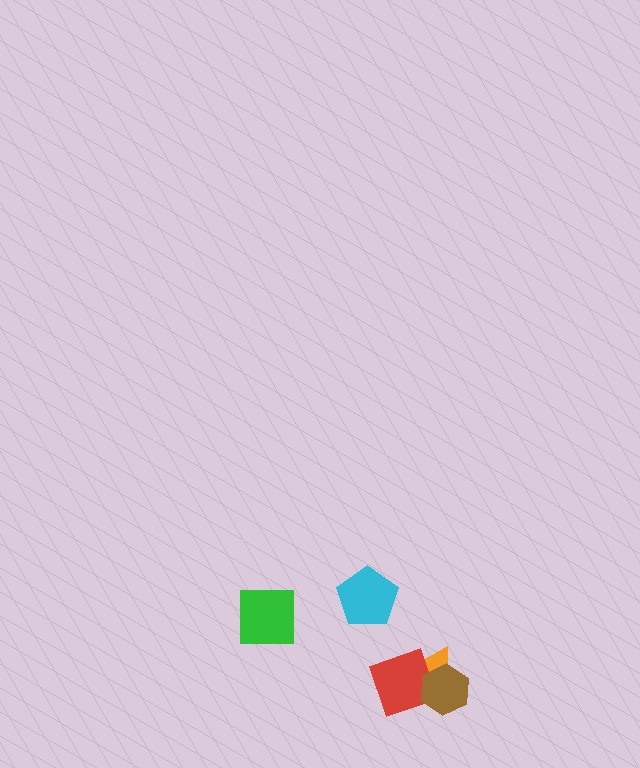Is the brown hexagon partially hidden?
No, no other shape covers it.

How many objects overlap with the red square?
2 objects overlap with the red square.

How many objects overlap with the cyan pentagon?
0 objects overlap with the cyan pentagon.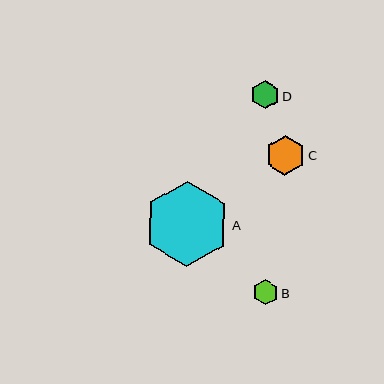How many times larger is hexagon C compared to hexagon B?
Hexagon C is approximately 1.6 times the size of hexagon B.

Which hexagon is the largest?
Hexagon A is the largest with a size of approximately 85 pixels.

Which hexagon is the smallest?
Hexagon B is the smallest with a size of approximately 25 pixels.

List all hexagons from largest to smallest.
From largest to smallest: A, C, D, B.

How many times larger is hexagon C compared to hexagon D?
Hexagon C is approximately 1.4 times the size of hexagon D.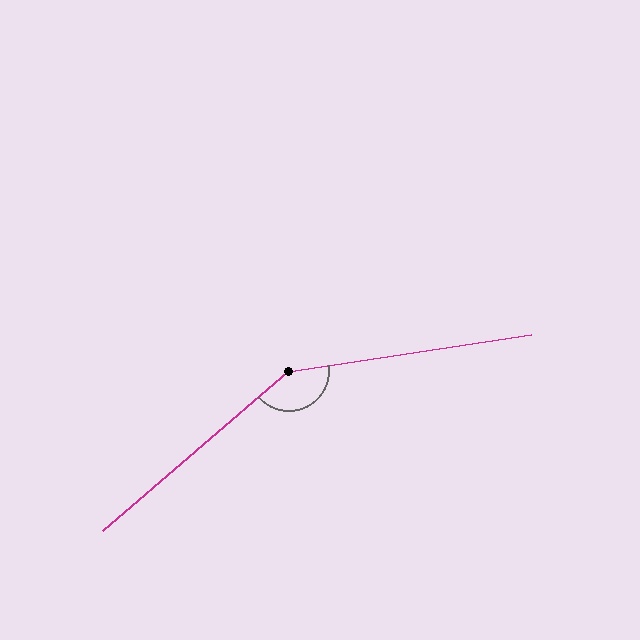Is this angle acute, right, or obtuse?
It is obtuse.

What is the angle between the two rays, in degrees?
Approximately 148 degrees.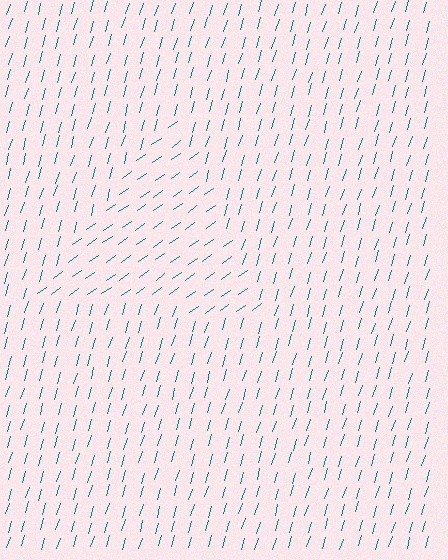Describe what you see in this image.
The image is filled with small teal line segments. A triangle region in the image has lines oriented differently from the surrounding lines, creating a visible texture boundary.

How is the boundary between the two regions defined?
The boundary is defined purely by a change in line orientation (approximately 37 degrees difference). All lines are the same color and thickness.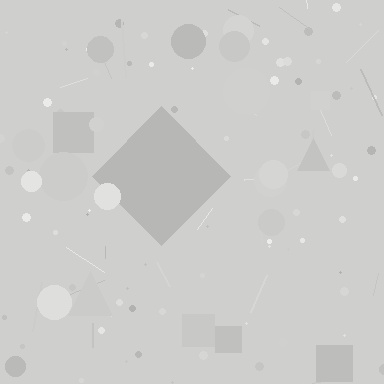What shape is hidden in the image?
A diamond is hidden in the image.